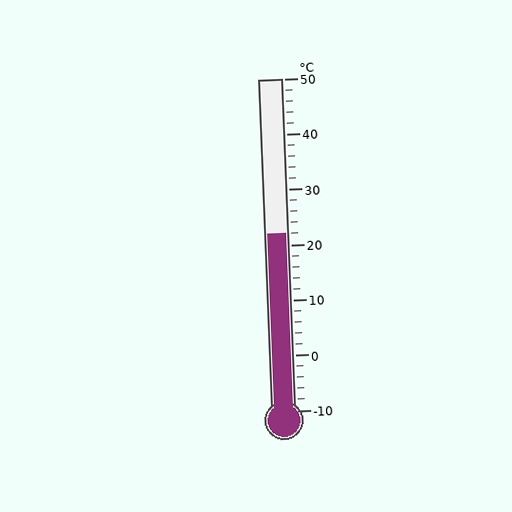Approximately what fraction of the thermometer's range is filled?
The thermometer is filled to approximately 55% of its range.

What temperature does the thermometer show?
The thermometer shows approximately 22°C.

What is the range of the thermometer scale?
The thermometer scale ranges from -10°C to 50°C.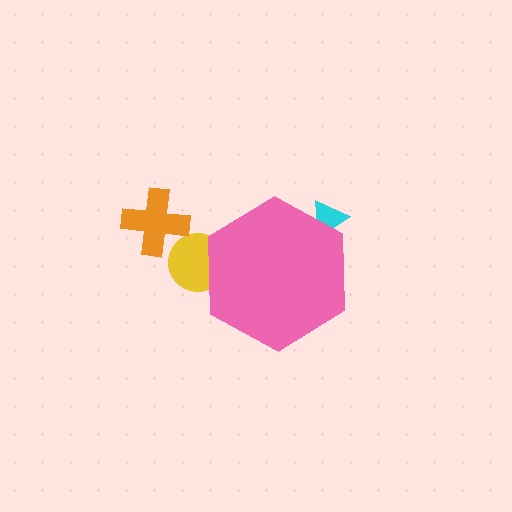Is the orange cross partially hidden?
No, the orange cross is fully visible.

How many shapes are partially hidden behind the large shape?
2 shapes are partially hidden.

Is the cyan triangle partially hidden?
Yes, the cyan triangle is partially hidden behind the pink hexagon.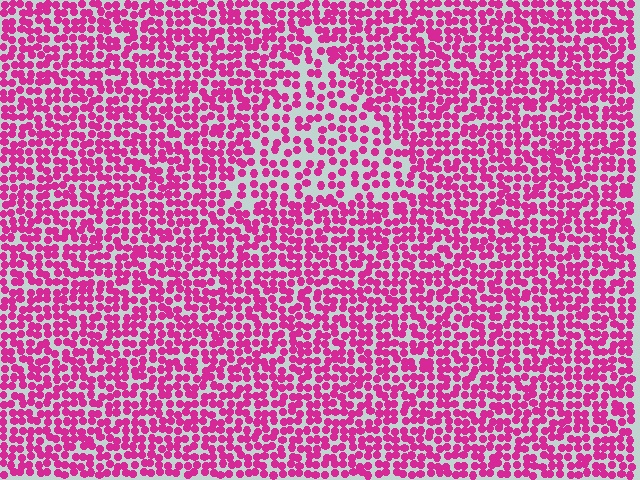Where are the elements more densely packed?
The elements are more densely packed outside the triangle boundary.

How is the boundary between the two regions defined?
The boundary is defined by a change in element density (approximately 1.7x ratio). All elements are the same color, size, and shape.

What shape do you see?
I see a triangle.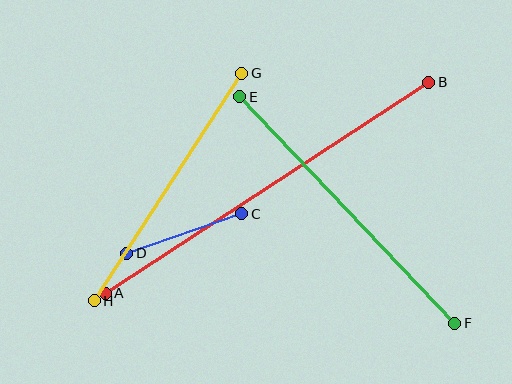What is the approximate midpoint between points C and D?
The midpoint is at approximately (184, 233) pixels.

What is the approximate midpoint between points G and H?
The midpoint is at approximately (168, 187) pixels.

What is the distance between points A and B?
The distance is approximately 386 pixels.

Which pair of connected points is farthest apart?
Points A and B are farthest apart.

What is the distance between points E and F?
The distance is approximately 312 pixels.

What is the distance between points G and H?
The distance is approximately 271 pixels.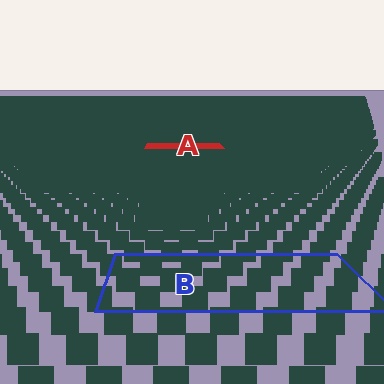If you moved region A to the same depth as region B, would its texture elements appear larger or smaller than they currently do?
They would appear larger. At a closer depth, the same texture elements are projected at a bigger on-screen size.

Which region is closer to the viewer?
Region B is closer. The texture elements there are larger and more spread out.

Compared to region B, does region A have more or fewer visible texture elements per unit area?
Region A has more texture elements per unit area — they are packed more densely because it is farther away.